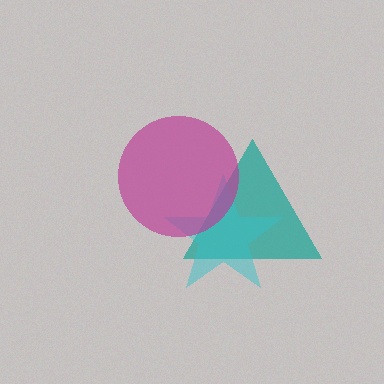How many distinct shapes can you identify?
There are 3 distinct shapes: a teal triangle, a cyan star, a magenta circle.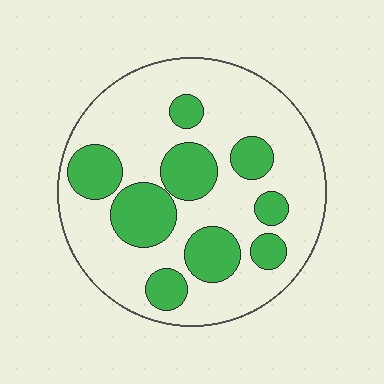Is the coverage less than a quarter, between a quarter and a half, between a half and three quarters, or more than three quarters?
Between a quarter and a half.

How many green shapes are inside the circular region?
9.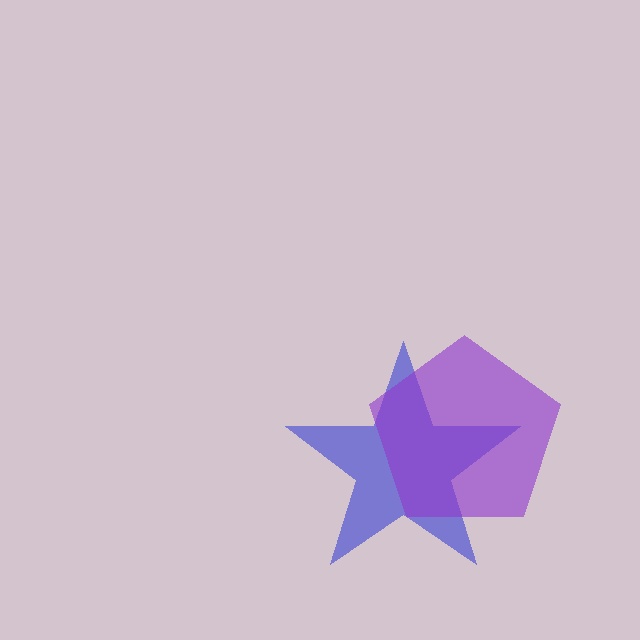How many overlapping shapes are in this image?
There are 2 overlapping shapes in the image.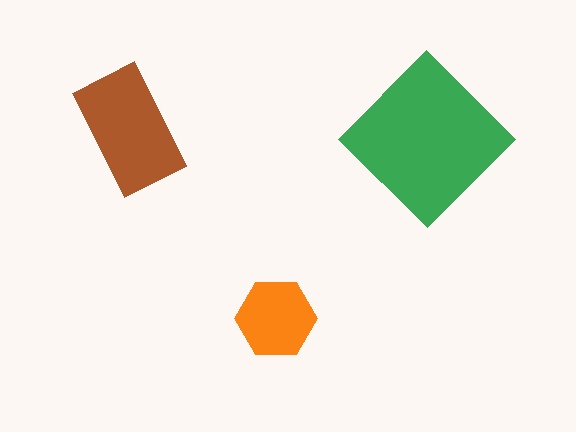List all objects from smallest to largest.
The orange hexagon, the brown rectangle, the green diamond.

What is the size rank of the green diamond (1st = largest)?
1st.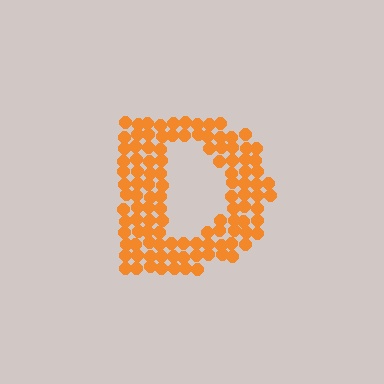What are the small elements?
The small elements are circles.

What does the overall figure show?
The overall figure shows the letter D.